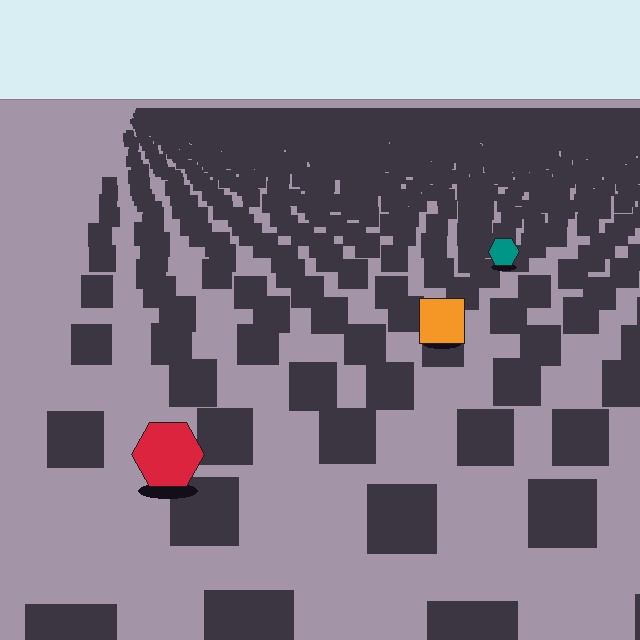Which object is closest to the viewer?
The red hexagon is closest. The texture marks near it are larger and more spread out.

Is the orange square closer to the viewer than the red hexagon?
No. The red hexagon is closer — you can tell from the texture gradient: the ground texture is coarser near it.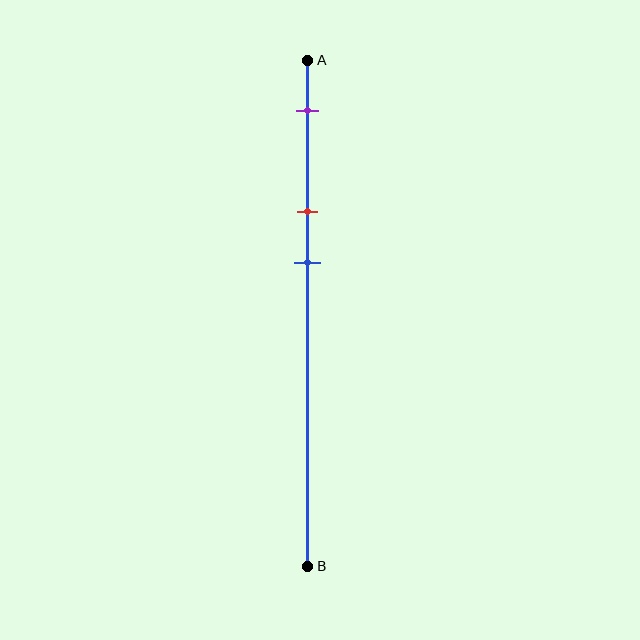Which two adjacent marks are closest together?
The red and blue marks are the closest adjacent pair.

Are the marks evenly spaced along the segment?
Yes, the marks are approximately evenly spaced.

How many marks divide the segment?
There are 3 marks dividing the segment.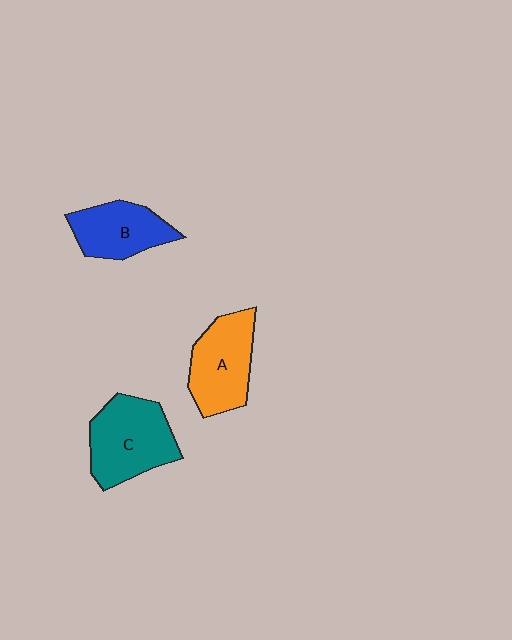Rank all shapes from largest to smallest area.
From largest to smallest: C (teal), A (orange), B (blue).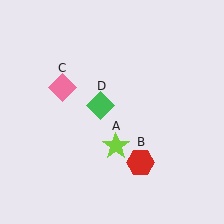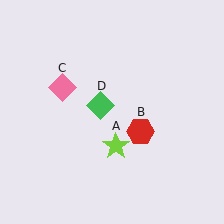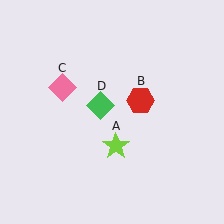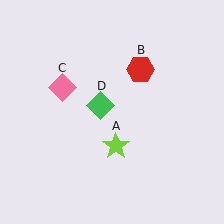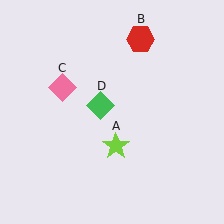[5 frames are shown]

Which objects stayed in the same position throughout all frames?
Lime star (object A) and pink diamond (object C) and green diamond (object D) remained stationary.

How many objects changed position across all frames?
1 object changed position: red hexagon (object B).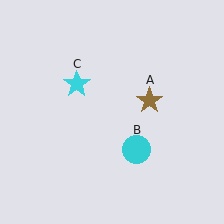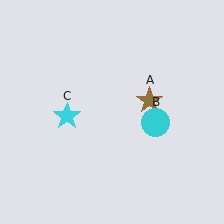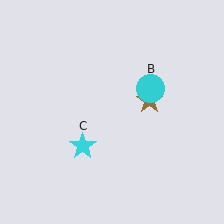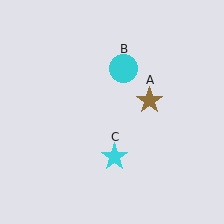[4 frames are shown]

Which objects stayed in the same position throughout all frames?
Brown star (object A) remained stationary.